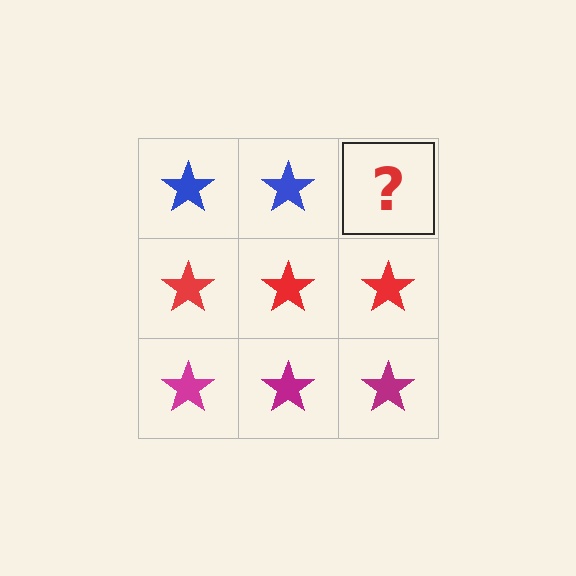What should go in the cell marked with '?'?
The missing cell should contain a blue star.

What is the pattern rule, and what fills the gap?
The rule is that each row has a consistent color. The gap should be filled with a blue star.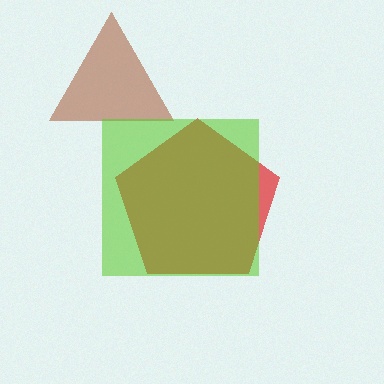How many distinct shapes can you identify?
There are 3 distinct shapes: a brown triangle, a red pentagon, a lime square.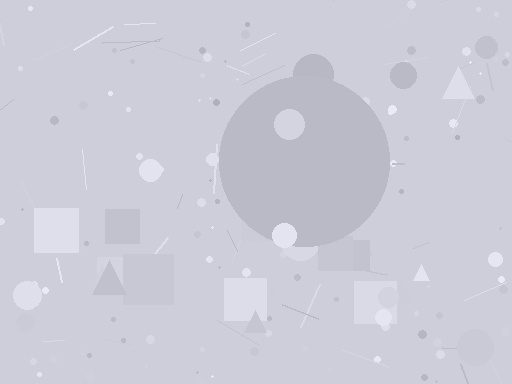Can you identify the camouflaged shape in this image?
The camouflaged shape is a circle.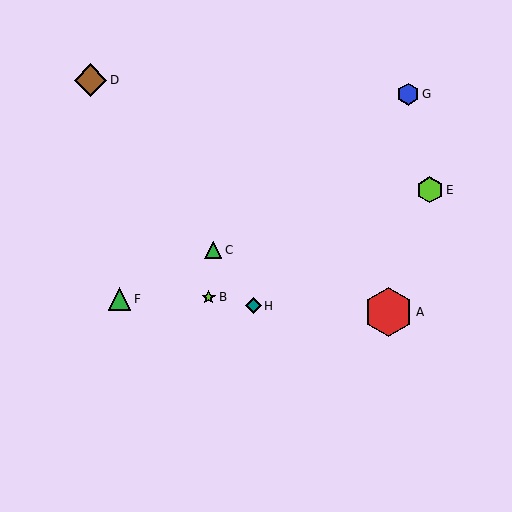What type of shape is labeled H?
Shape H is a teal diamond.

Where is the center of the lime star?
The center of the lime star is at (209, 297).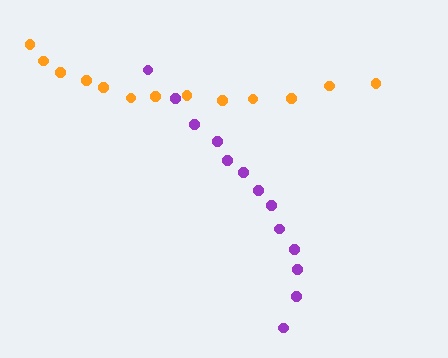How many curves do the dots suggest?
There are 2 distinct paths.